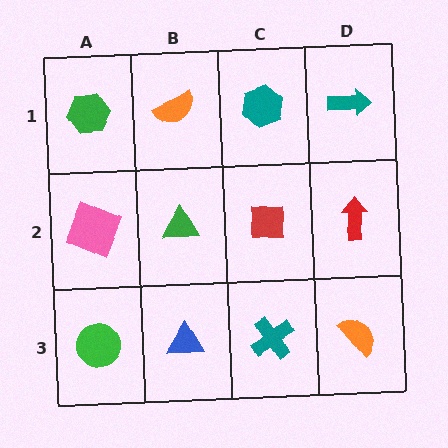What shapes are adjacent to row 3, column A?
A pink square (row 2, column A), a blue triangle (row 3, column B).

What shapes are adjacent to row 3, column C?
A red square (row 2, column C), a blue triangle (row 3, column B), an orange semicircle (row 3, column D).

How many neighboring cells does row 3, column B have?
3.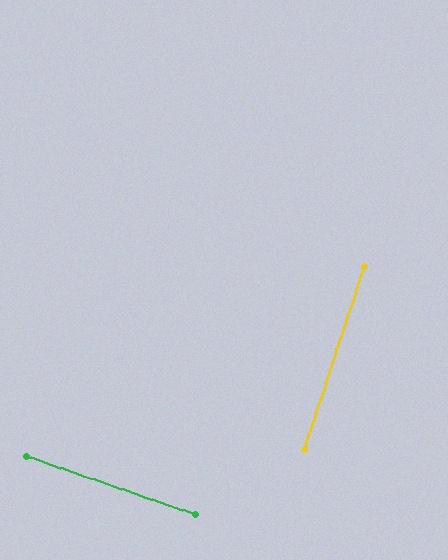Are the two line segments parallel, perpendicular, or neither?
Perpendicular — they meet at approximately 89°.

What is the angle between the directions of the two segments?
Approximately 89 degrees.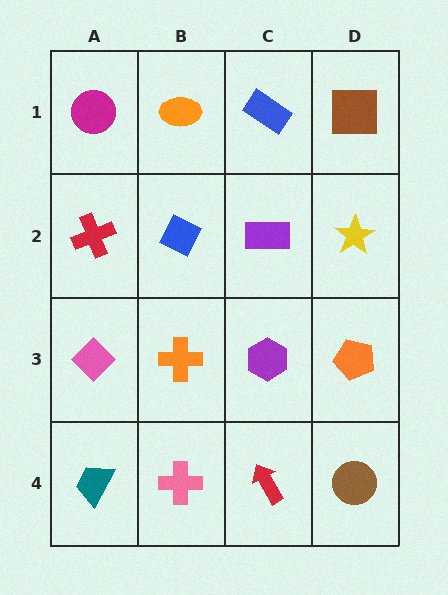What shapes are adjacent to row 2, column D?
A brown square (row 1, column D), an orange pentagon (row 3, column D), a purple rectangle (row 2, column C).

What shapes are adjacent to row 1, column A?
A red cross (row 2, column A), an orange ellipse (row 1, column B).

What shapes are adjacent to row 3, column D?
A yellow star (row 2, column D), a brown circle (row 4, column D), a purple hexagon (row 3, column C).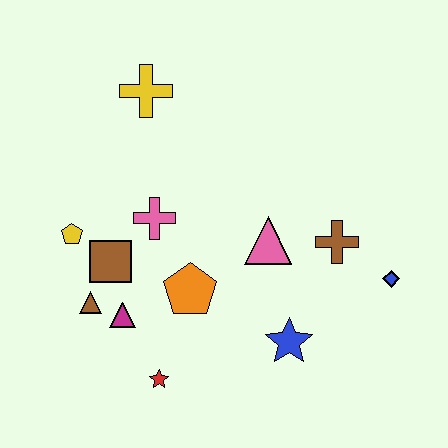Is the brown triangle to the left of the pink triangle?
Yes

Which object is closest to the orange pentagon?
The magenta triangle is closest to the orange pentagon.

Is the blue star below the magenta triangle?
Yes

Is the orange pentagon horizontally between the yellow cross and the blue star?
Yes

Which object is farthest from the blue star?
The yellow cross is farthest from the blue star.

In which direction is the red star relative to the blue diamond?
The red star is to the left of the blue diamond.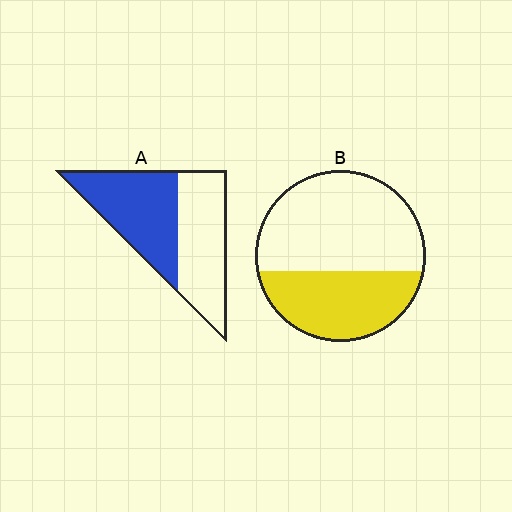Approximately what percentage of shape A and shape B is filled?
A is approximately 50% and B is approximately 40%.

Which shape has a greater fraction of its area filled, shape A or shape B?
Shape A.